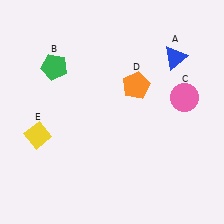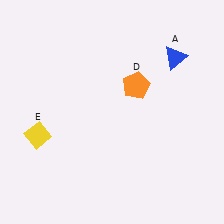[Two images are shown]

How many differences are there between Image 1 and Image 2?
There are 2 differences between the two images.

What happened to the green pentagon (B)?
The green pentagon (B) was removed in Image 2. It was in the top-left area of Image 1.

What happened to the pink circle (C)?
The pink circle (C) was removed in Image 2. It was in the top-right area of Image 1.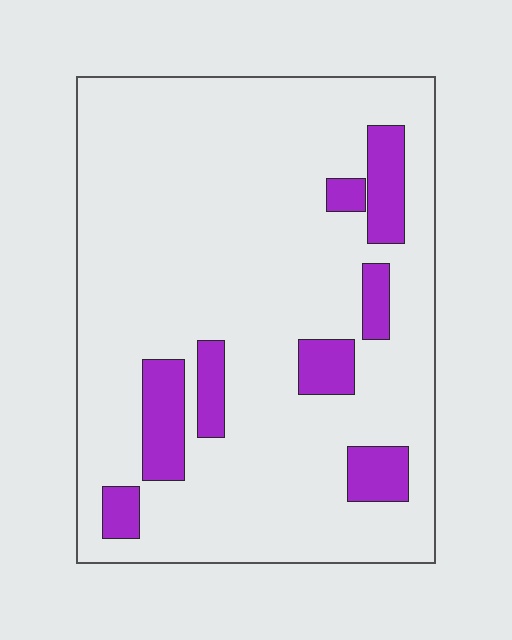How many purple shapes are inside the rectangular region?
8.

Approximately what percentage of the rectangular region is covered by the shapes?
Approximately 15%.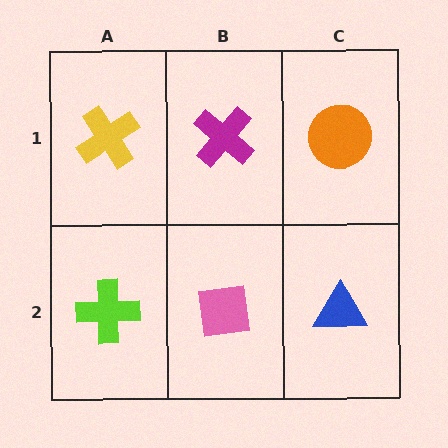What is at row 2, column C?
A blue triangle.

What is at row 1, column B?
A magenta cross.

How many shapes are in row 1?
3 shapes.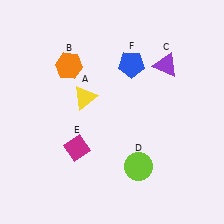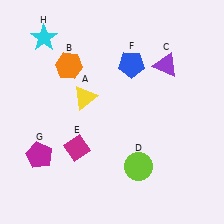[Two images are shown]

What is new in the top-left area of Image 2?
A cyan star (H) was added in the top-left area of Image 2.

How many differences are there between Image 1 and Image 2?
There are 2 differences between the two images.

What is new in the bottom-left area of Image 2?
A magenta pentagon (G) was added in the bottom-left area of Image 2.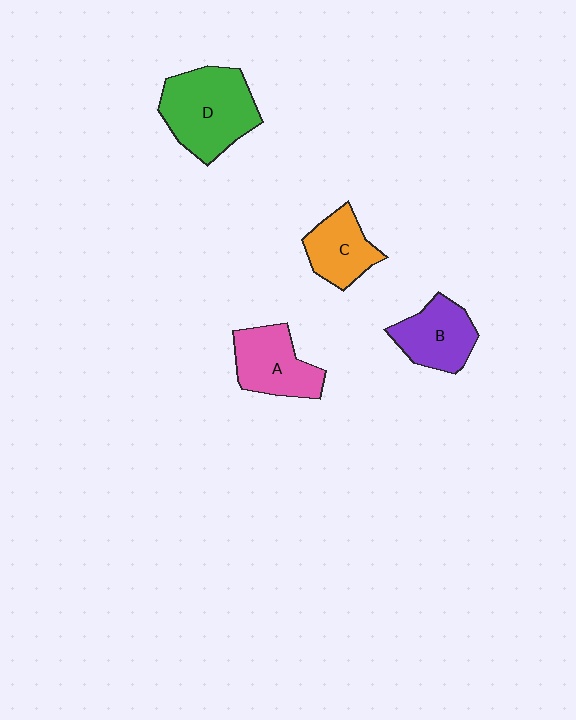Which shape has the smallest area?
Shape C (orange).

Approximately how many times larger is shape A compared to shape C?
Approximately 1.2 times.